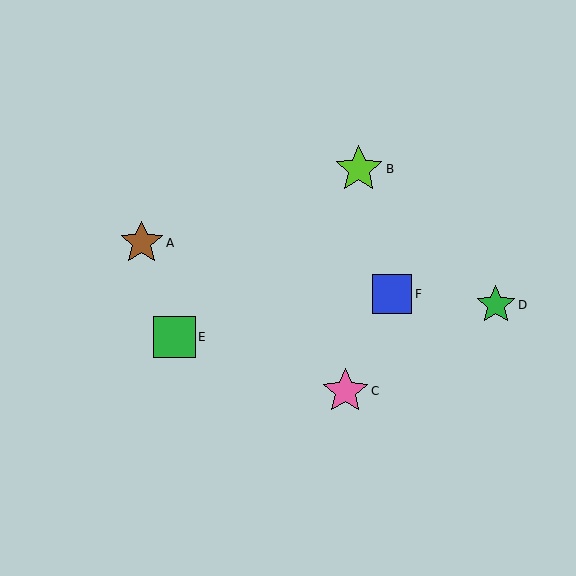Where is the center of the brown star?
The center of the brown star is at (142, 243).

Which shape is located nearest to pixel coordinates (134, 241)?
The brown star (labeled A) at (142, 243) is nearest to that location.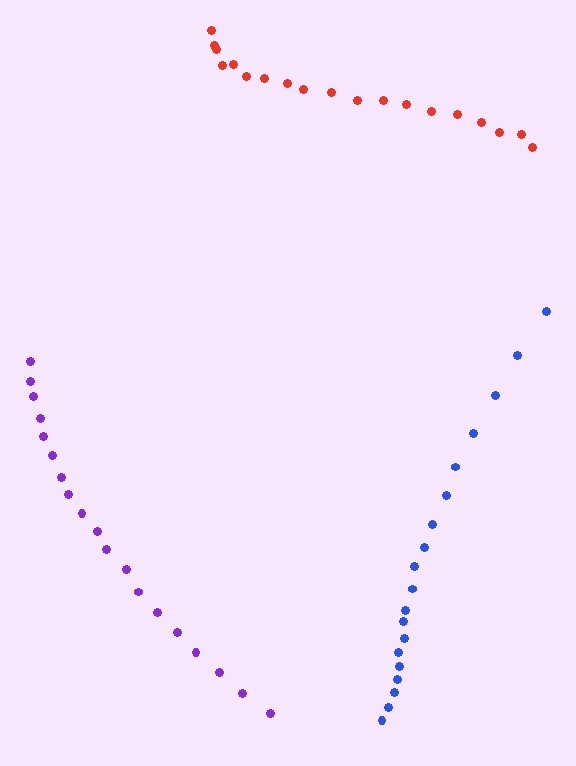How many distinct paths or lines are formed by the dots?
There are 3 distinct paths.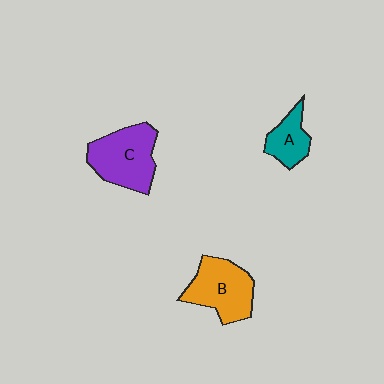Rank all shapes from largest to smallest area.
From largest to smallest: C (purple), B (orange), A (teal).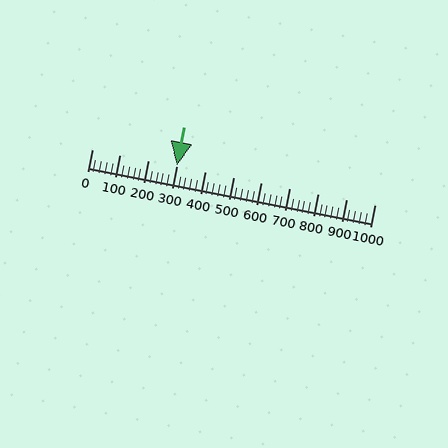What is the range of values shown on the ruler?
The ruler shows values from 0 to 1000.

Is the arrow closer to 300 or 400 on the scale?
The arrow is closer to 300.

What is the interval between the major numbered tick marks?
The major tick marks are spaced 100 units apart.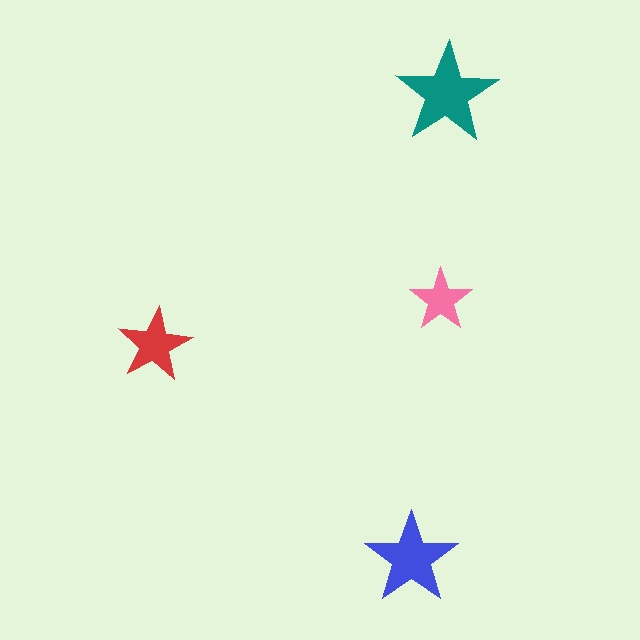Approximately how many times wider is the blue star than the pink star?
About 1.5 times wider.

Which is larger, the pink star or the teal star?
The teal one.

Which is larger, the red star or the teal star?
The teal one.